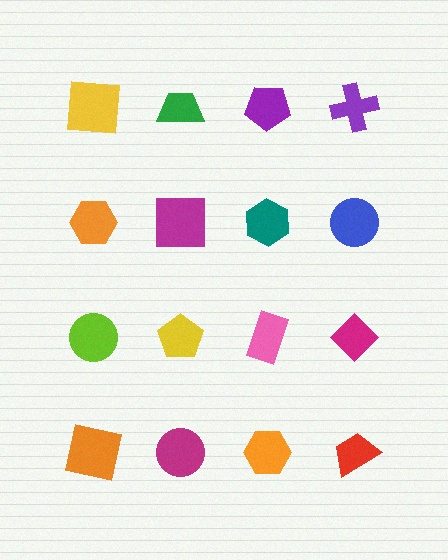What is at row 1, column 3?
A purple pentagon.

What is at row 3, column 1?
A lime circle.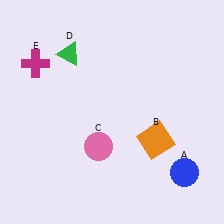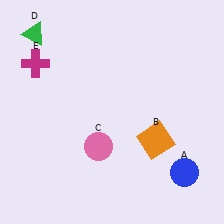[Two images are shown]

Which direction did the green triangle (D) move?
The green triangle (D) moved left.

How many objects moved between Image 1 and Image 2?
1 object moved between the two images.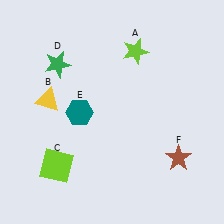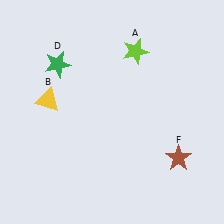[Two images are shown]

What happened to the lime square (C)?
The lime square (C) was removed in Image 2. It was in the bottom-left area of Image 1.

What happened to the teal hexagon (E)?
The teal hexagon (E) was removed in Image 2. It was in the bottom-left area of Image 1.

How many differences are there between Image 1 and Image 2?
There are 2 differences between the two images.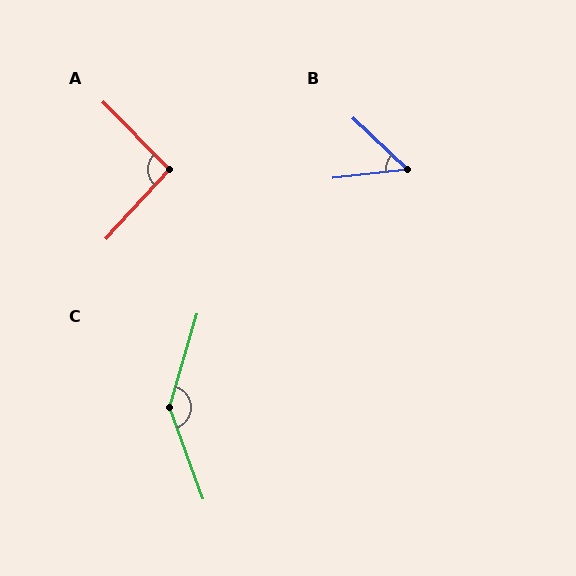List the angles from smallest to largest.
B (50°), A (93°), C (144°).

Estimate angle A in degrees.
Approximately 93 degrees.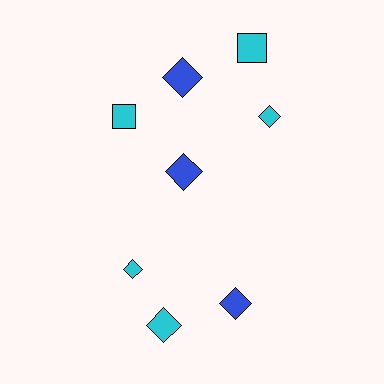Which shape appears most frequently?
Diamond, with 6 objects.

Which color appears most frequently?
Cyan, with 5 objects.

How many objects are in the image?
There are 8 objects.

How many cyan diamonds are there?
There are 3 cyan diamonds.